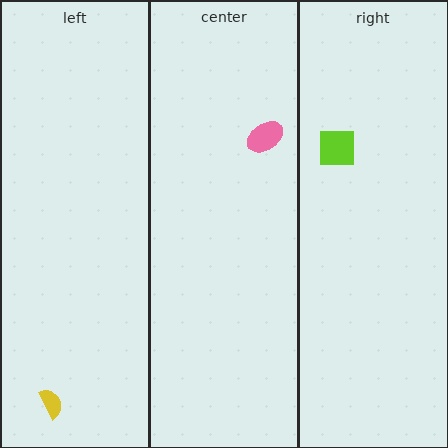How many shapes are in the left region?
1.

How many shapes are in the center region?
1.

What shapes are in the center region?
The pink ellipse.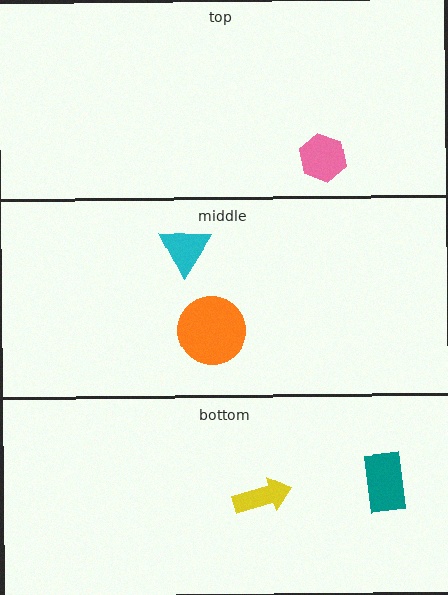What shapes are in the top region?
The pink hexagon.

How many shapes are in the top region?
1.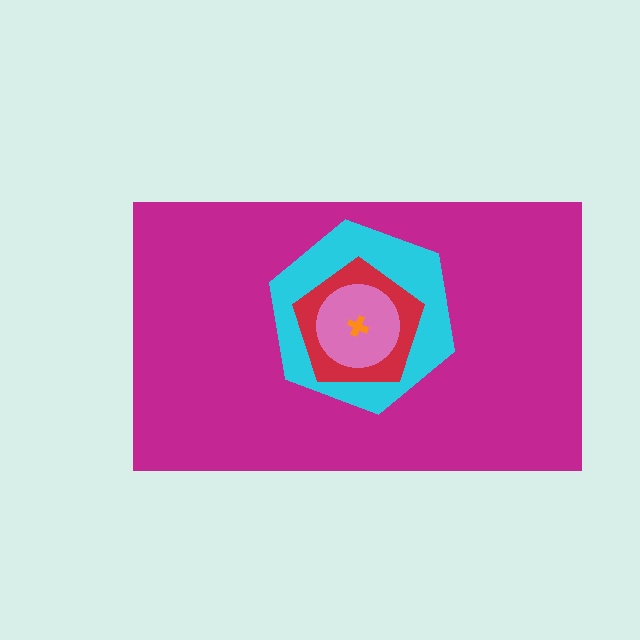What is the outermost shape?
The magenta rectangle.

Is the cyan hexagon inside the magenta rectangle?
Yes.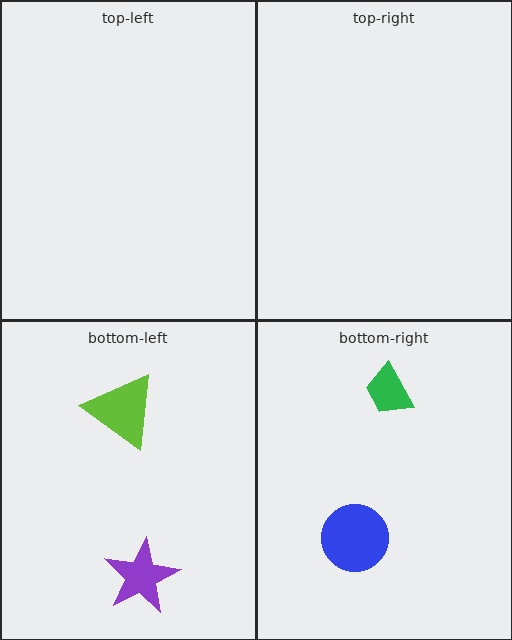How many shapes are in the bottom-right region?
2.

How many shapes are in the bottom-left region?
2.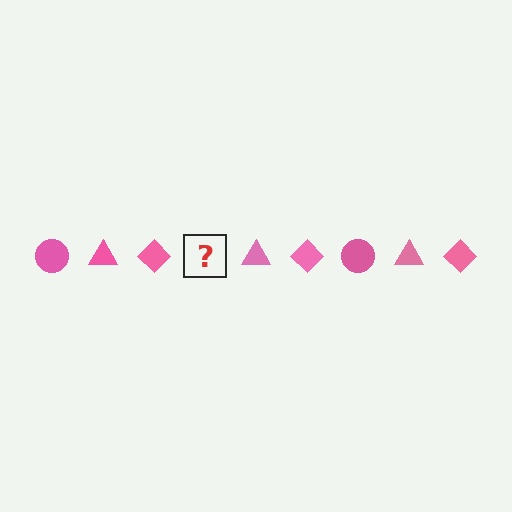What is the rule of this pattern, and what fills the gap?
The rule is that the pattern cycles through circle, triangle, diamond shapes in pink. The gap should be filled with a pink circle.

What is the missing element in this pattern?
The missing element is a pink circle.